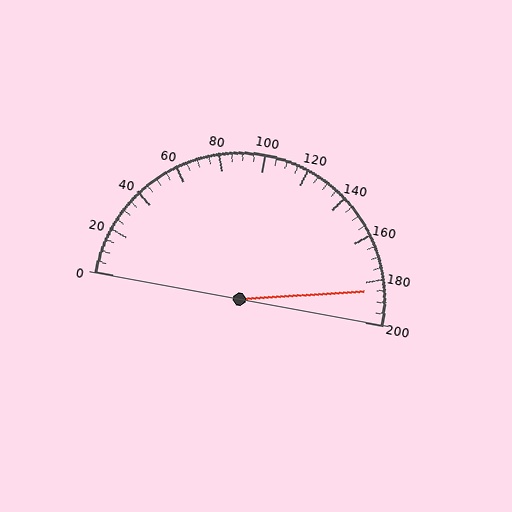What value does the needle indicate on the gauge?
The needle indicates approximately 185.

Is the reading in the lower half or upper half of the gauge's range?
The reading is in the upper half of the range (0 to 200).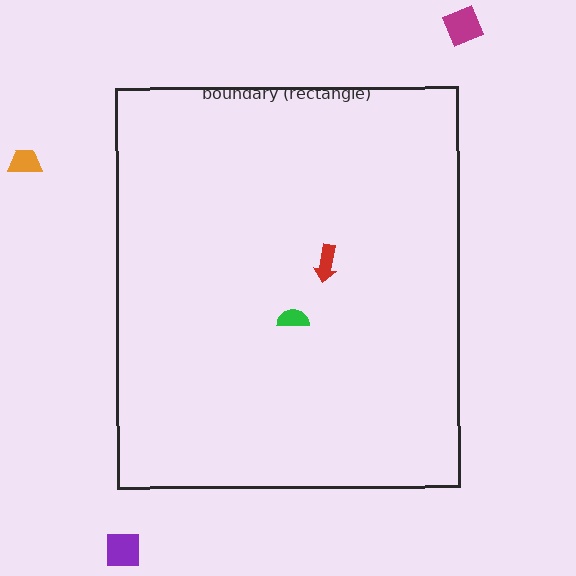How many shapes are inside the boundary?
2 inside, 3 outside.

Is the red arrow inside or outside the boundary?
Inside.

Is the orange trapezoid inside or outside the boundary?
Outside.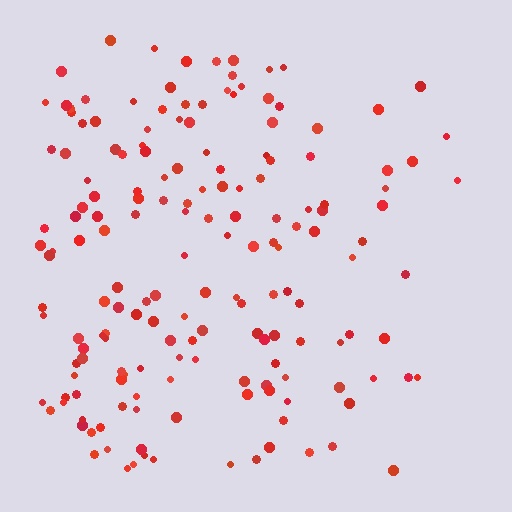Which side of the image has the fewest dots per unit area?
The right.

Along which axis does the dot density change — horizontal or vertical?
Horizontal.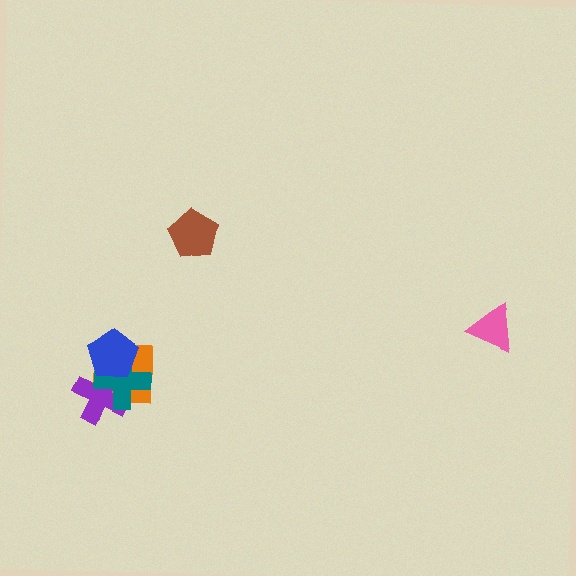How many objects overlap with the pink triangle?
0 objects overlap with the pink triangle.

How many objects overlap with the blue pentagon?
3 objects overlap with the blue pentagon.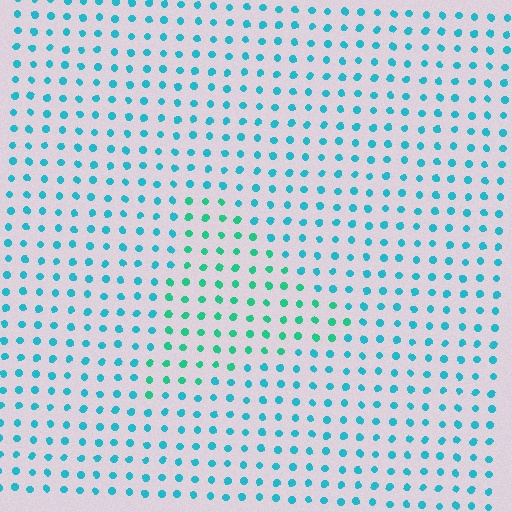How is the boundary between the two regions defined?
The boundary is defined purely by a slight shift in hue (about 31 degrees). Spacing, size, and orientation are identical on both sides.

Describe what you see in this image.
The image is filled with small cyan elements in a uniform arrangement. A triangle-shaped region is visible where the elements are tinted to a slightly different hue, forming a subtle color boundary.